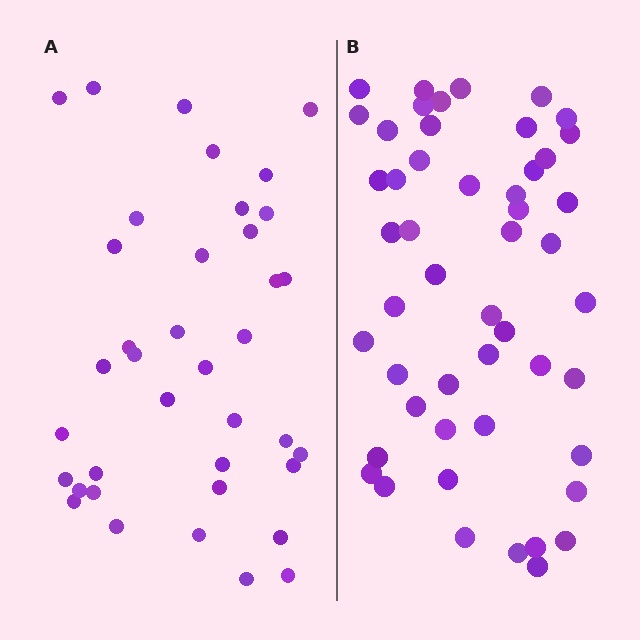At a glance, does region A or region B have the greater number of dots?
Region B (the right region) has more dots.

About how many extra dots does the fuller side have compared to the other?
Region B has roughly 12 or so more dots than region A.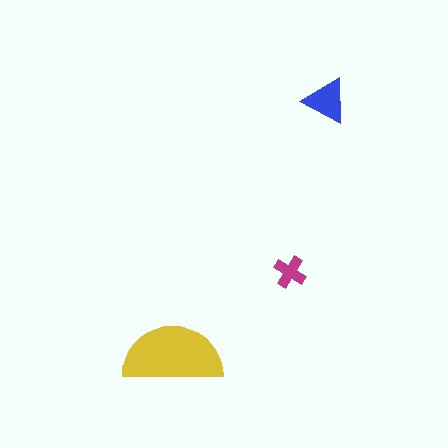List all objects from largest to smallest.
The yellow semicircle, the blue triangle, the magenta cross.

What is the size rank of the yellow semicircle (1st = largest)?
1st.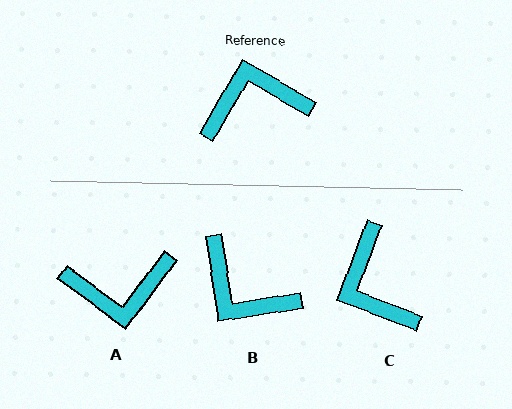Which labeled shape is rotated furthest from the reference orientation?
A, about 174 degrees away.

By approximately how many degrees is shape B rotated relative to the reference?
Approximately 129 degrees counter-clockwise.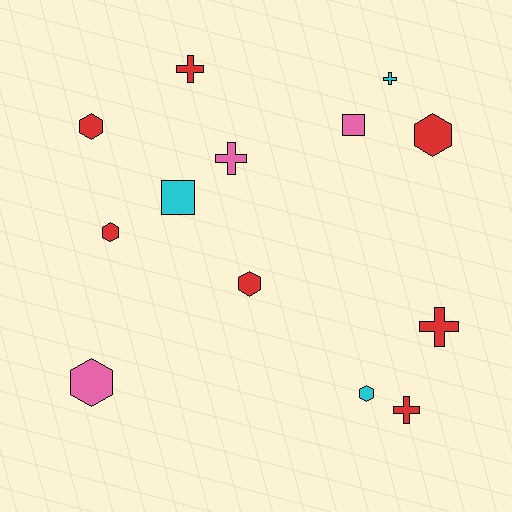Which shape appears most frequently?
Hexagon, with 6 objects.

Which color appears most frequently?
Red, with 7 objects.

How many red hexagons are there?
There are 4 red hexagons.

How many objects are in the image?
There are 13 objects.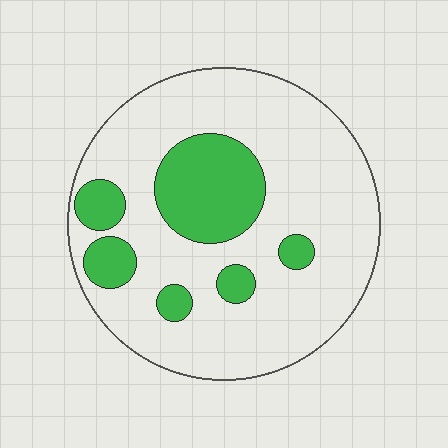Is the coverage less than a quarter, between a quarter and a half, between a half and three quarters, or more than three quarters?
Less than a quarter.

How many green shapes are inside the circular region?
6.